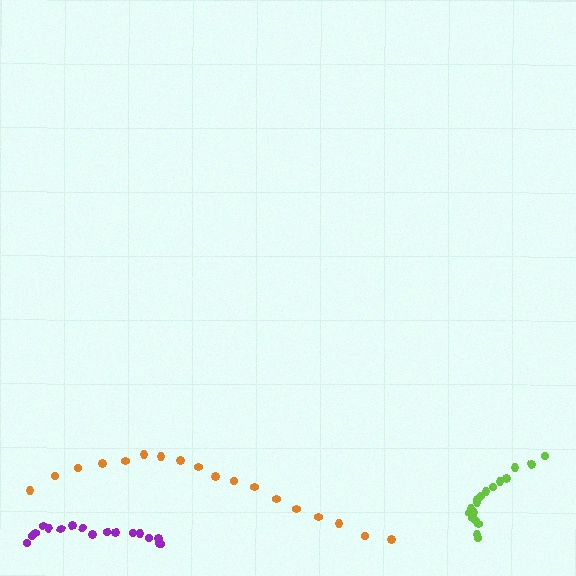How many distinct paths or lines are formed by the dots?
There are 3 distinct paths.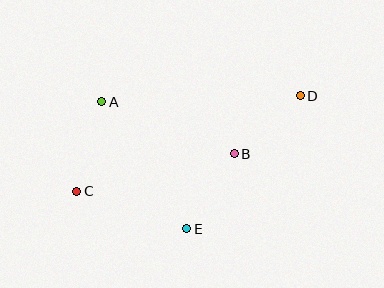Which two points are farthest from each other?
Points C and D are farthest from each other.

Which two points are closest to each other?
Points B and D are closest to each other.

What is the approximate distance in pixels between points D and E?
The distance between D and E is approximately 175 pixels.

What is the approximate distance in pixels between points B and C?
The distance between B and C is approximately 162 pixels.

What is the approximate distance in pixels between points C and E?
The distance between C and E is approximately 116 pixels.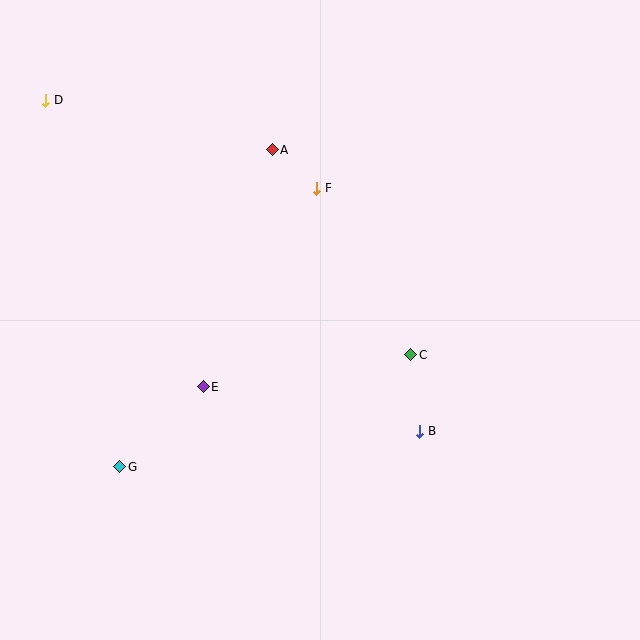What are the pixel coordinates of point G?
Point G is at (120, 467).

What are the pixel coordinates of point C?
Point C is at (411, 355).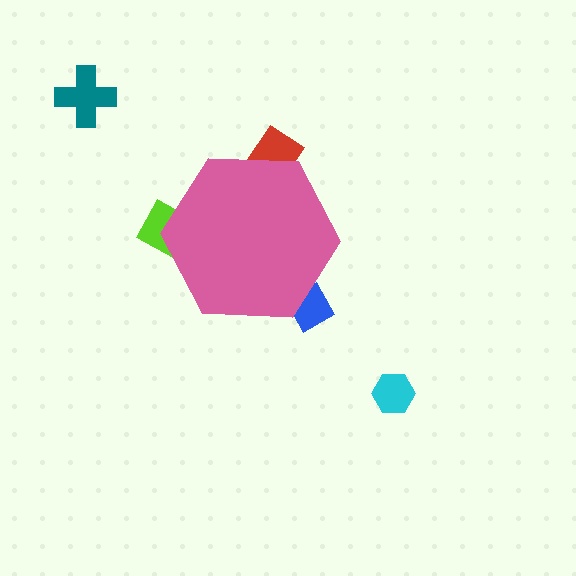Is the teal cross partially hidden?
No, the teal cross is fully visible.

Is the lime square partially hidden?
Yes, the lime square is partially hidden behind the pink hexagon.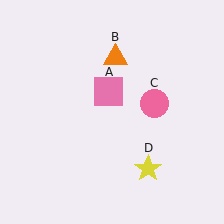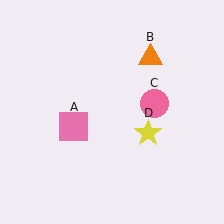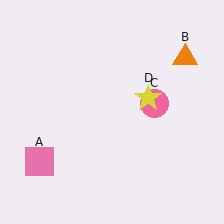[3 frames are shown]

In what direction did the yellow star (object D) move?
The yellow star (object D) moved up.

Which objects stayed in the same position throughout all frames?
Pink circle (object C) remained stationary.